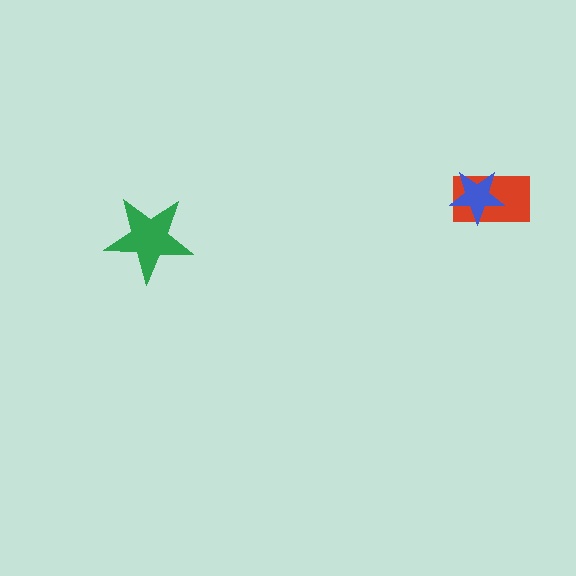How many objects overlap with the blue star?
1 object overlaps with the blue star.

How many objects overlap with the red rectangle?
1 object overlaps with the red rectangle.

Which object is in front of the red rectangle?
The blue star is in front of the red rectangle.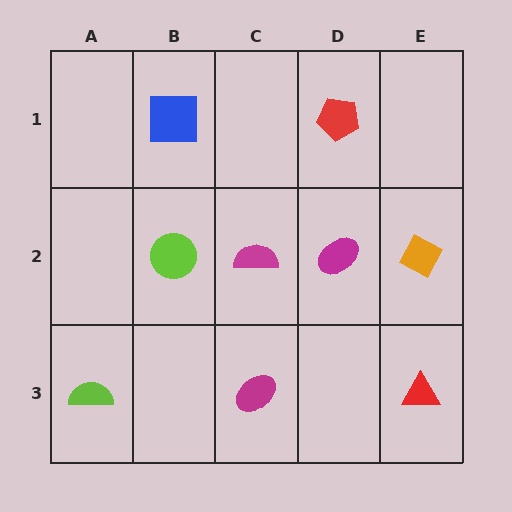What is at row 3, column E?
A red triangle.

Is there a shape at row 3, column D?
No, that cell is empty.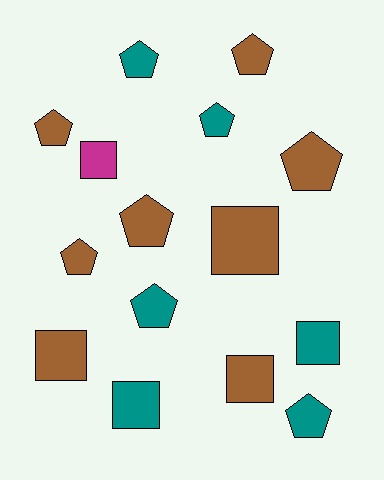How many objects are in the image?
There are 15 objects.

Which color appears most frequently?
Brown, with 8 objects.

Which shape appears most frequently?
Pentagon, with 9 objects.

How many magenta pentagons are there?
There are no magenta pentagons.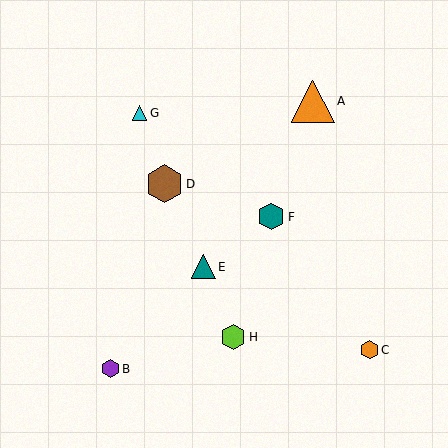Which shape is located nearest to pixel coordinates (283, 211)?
The teal hexagon (labeled F) at (271, 217) is nearest to that location.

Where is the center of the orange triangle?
The center of the orange triangle is at (313, 101).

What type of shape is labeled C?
Shape C is an orange hexagon.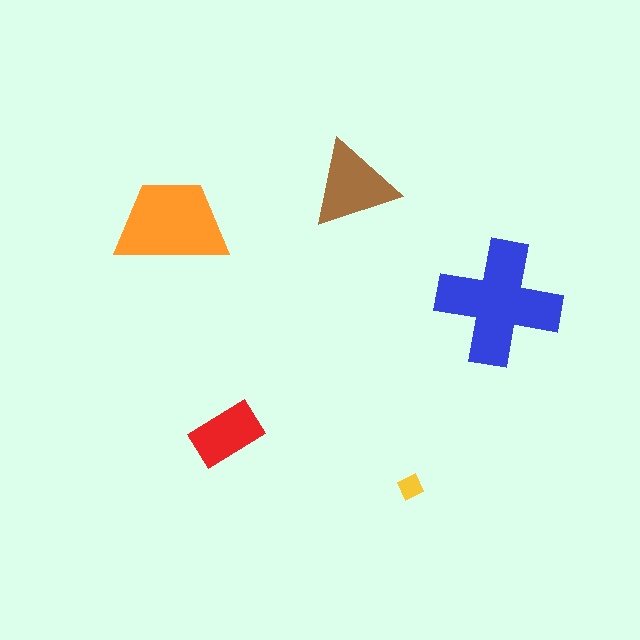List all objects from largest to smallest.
The blue cross, the orange trapezoid, the brown triangle, the red rectangle, the yellow diamond.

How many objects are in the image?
There are 5 objects in the image.